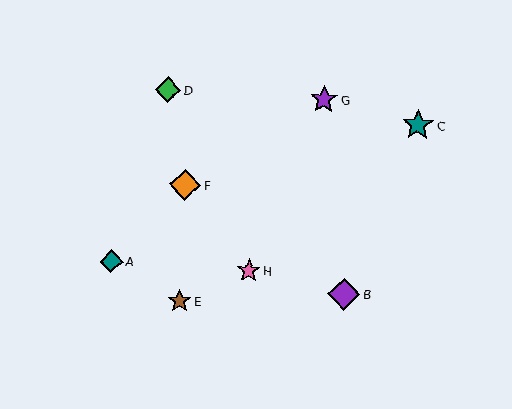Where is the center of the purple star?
The center of the purple star is at (324, 99).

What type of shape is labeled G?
Shape G is a purple star.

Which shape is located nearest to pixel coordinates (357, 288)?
The purple diamond (labeled B) at (344, 294) is nearest to that location.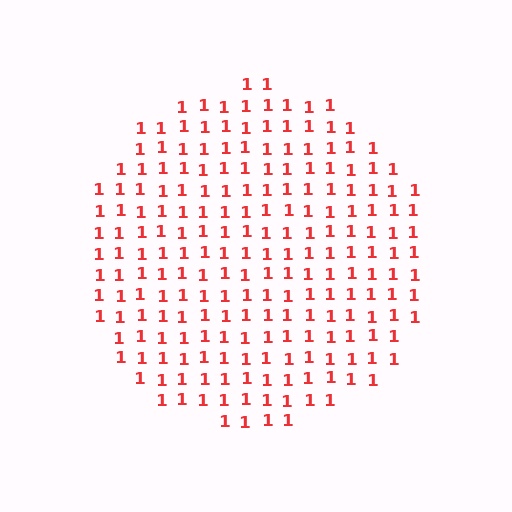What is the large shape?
The large shape is a circle.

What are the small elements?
The small elements are digit 1's.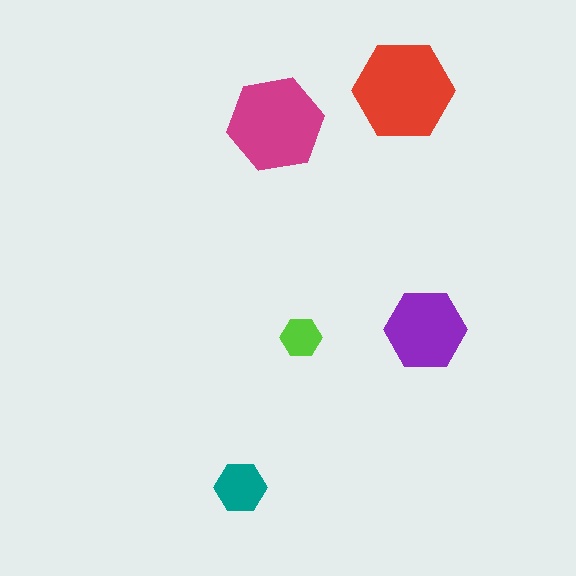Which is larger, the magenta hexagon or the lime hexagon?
The magenta one.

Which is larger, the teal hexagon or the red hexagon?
The red one.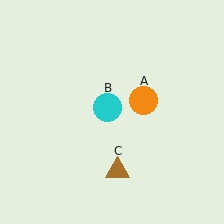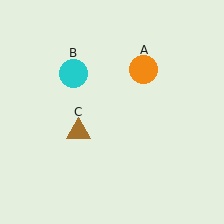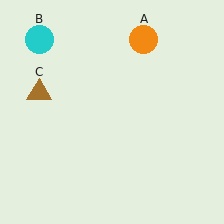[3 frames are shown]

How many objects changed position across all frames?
3 objects changed position: orange circle (object A), cyan circle (object B), brown triangle (object C).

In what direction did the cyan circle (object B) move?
The cyan circle (object B) moved up and to the left.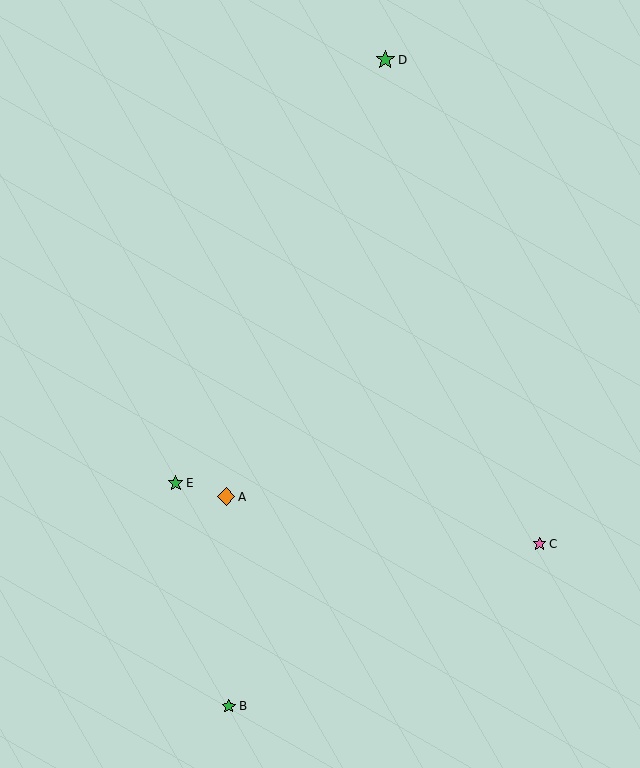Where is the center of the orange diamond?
The center of the orange diamond is at (226, 497).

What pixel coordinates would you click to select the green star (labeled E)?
Click at (176, 483) to select the green star E.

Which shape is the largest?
The green star (labeled D) is the largest.